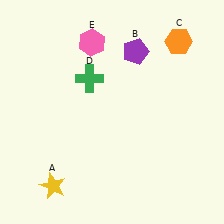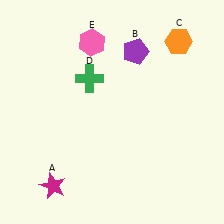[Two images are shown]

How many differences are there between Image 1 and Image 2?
There is 1 difference between the two images.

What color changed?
The star (A) changed from yellow in Image 1 to magenta in Image 2.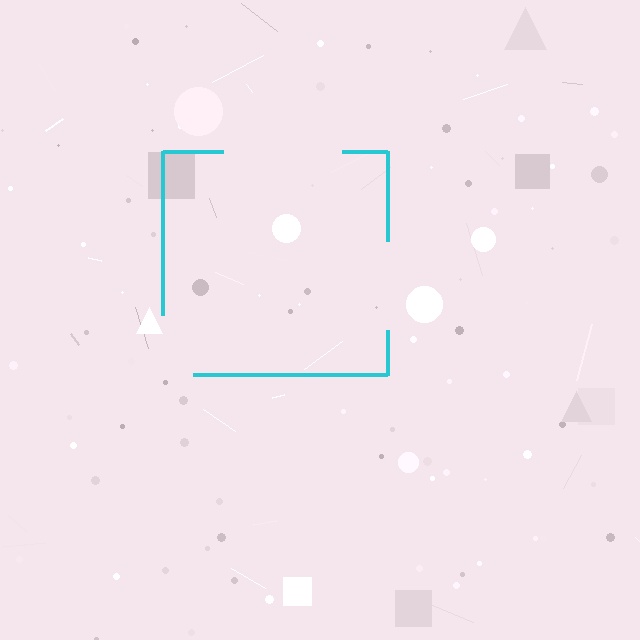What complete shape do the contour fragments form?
The contour fragments form a square.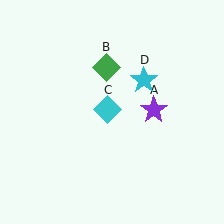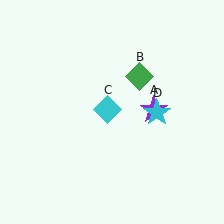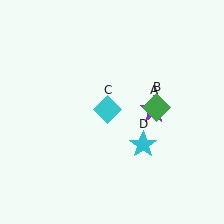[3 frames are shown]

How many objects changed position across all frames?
2 objects changed position: green diamond (object B), cyan star (object D).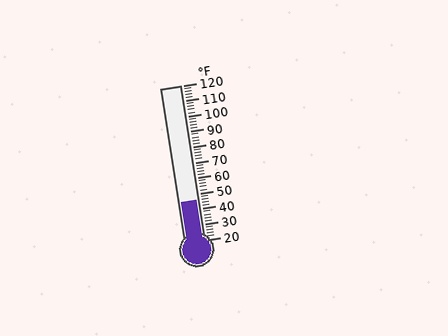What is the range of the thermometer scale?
The thermometer scale ranges from 20°F to 120°F.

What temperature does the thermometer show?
The thermometer shows approximately 46°F.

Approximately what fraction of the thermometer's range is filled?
The thermometer is filled to approximately 25% of its range.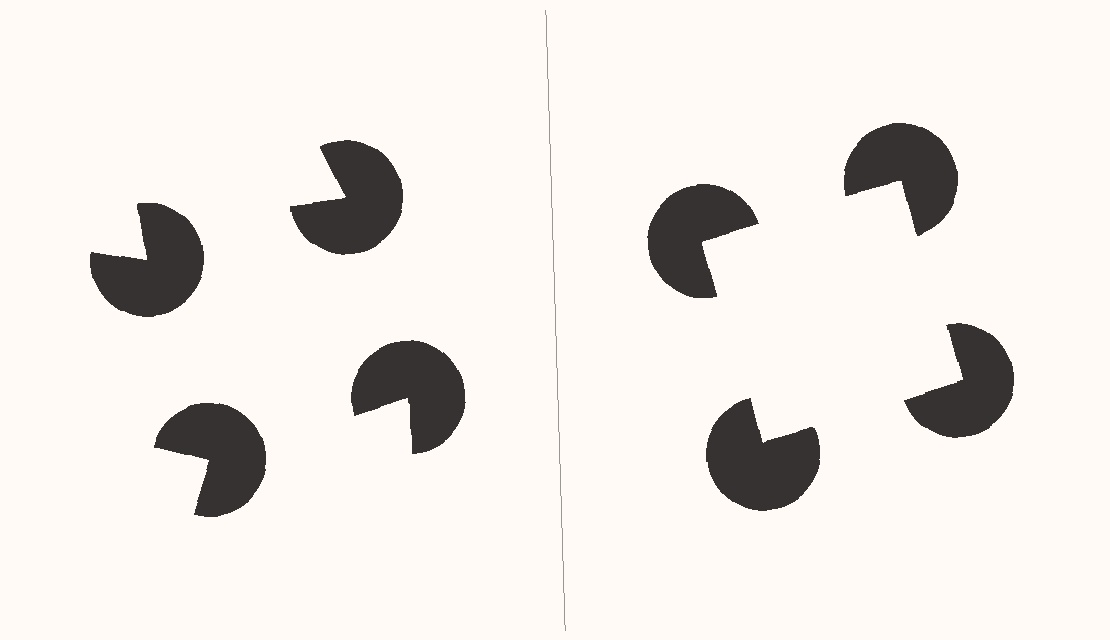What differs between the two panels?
The pac-man discs are positioned identically on both sides; only the wedge orientations differ. On the right they align to a square; on the left they are misaligned.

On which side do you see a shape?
An illusory square appears on the right side. On the left side the wedge cuts are rotated, so no coherent shape forms.